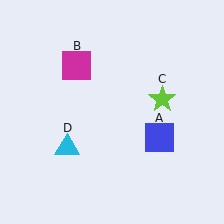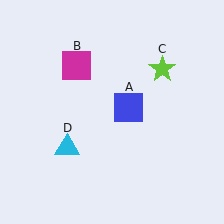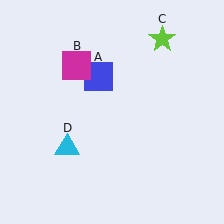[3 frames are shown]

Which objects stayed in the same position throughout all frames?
Magenta square (object B) and cyan triangle (object D) remained stationary.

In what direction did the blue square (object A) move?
The blue square (object A) moved up and to the left.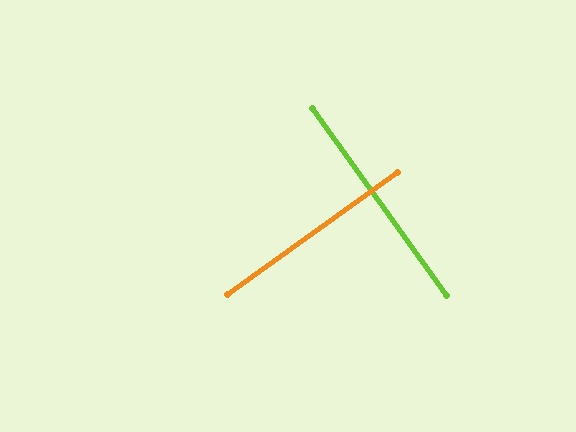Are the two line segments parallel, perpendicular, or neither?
Perpendicular — they meet at approximately 90°.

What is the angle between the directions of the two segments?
Approximately 90 degrees.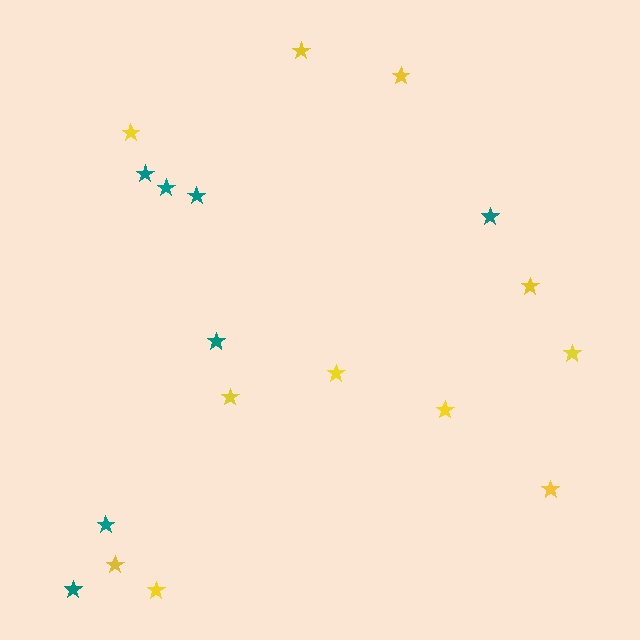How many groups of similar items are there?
There are 2 groups: one group of teal stars (7) and one group of yellow stars (11).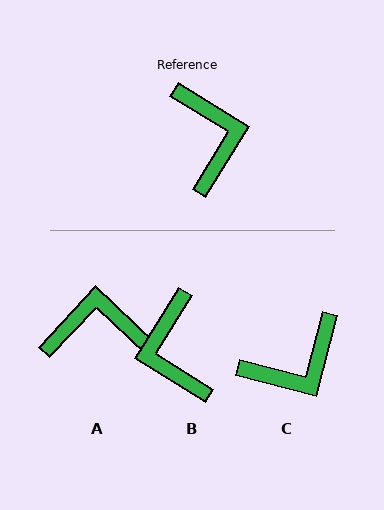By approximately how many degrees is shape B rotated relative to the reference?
Approximately 180 degrees counter-clockwise.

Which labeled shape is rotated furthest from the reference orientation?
B, about 180 degrees away.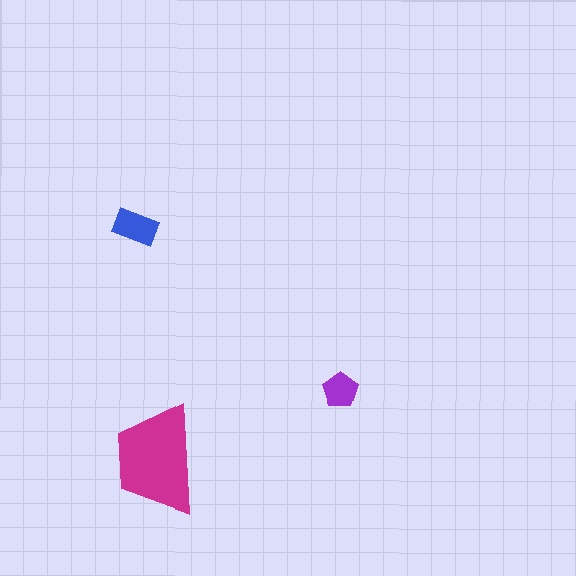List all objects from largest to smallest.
The magenta trapezoid, the blue rectangle, the purple pentagon.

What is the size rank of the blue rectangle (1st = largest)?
2nd.